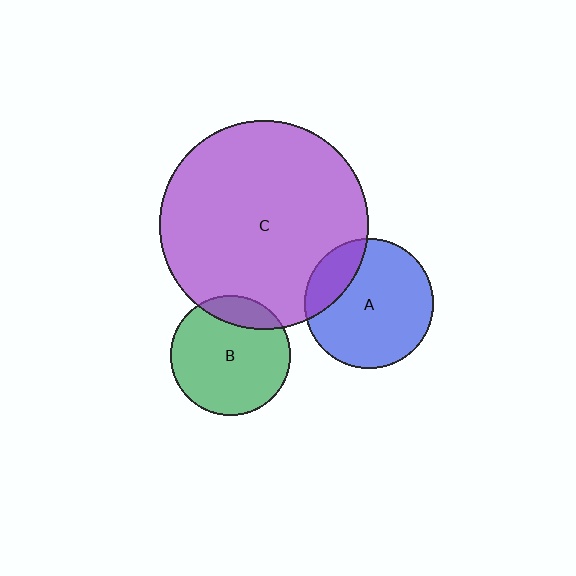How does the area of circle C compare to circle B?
Approximately 3.1 times.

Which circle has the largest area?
Circle C (purple).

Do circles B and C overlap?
Yes.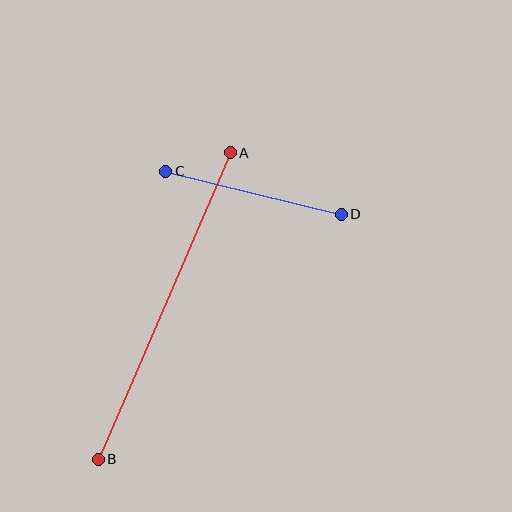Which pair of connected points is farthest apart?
Points A and B are farthest apart.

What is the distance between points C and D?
The distance is approximately 181 pixels.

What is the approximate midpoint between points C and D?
The midpoint is at approximately (253, 193) pixels.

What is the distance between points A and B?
The distance is approximately 334 pixels.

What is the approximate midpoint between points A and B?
The midpoint is at approximately (164, 306) pixels.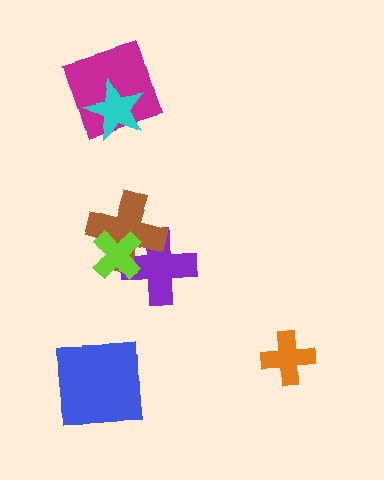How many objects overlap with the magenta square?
1 object overlaps with the magenta square.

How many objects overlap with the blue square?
0 objects overlap with the blue square.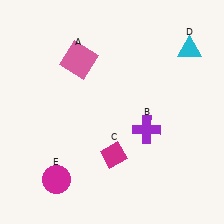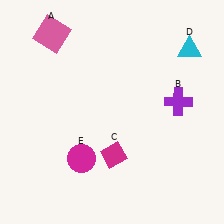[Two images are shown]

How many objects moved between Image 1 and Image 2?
3 objects moved between the two images.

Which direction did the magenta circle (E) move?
The magenta circle (E) moved right.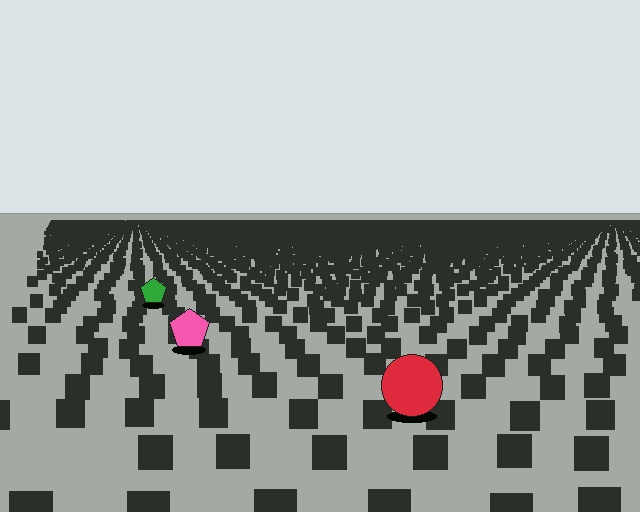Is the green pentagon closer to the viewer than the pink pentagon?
No. The pink pentagon is closer — you can tell from the texture gradient: the ground texture is coarser near it.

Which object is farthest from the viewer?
The green pentagon is farthest from the viewer. It appears smaller and the ground texture around it is denser.